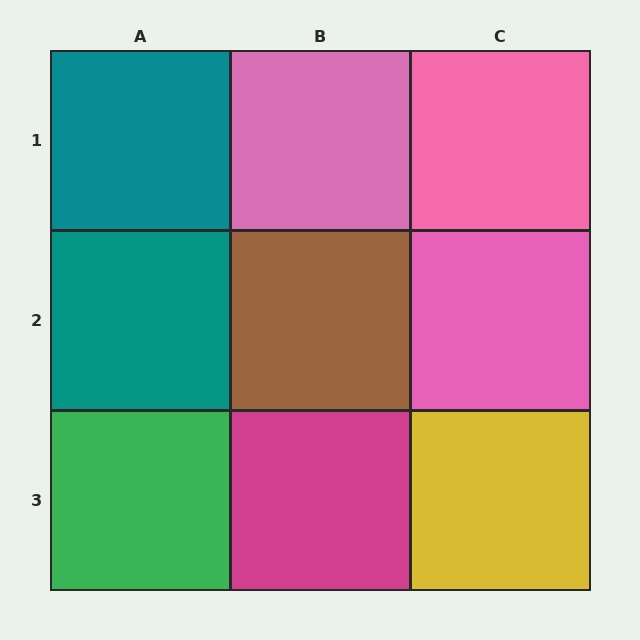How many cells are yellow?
1 cell is yellow.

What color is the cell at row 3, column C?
Yellow.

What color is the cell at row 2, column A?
Teal.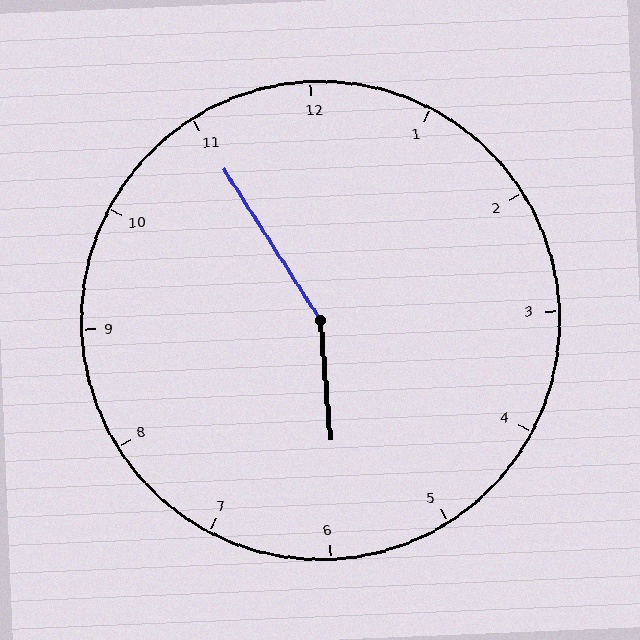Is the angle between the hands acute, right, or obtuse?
It is obtuse.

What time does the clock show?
5:55.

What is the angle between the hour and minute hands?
Approximately 152 degrees.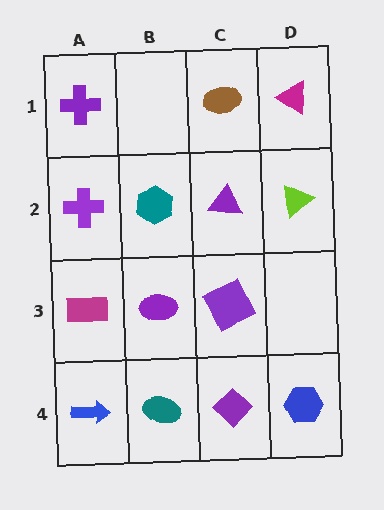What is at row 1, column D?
A magenta triangle.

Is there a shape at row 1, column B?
No, that cell is empty.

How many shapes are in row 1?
3 shapes.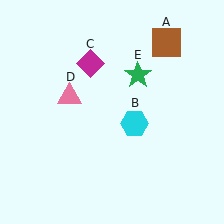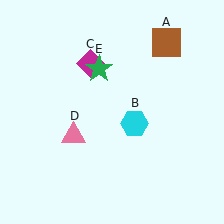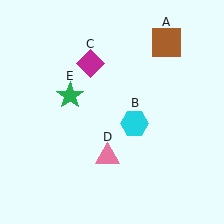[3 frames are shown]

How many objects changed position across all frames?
2 objects changed position: pink triangle (object D), green star (object E).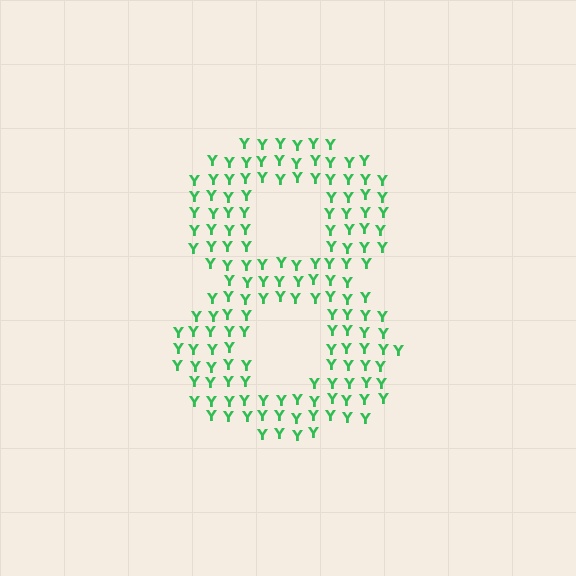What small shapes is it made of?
It is made of small letter Y's.